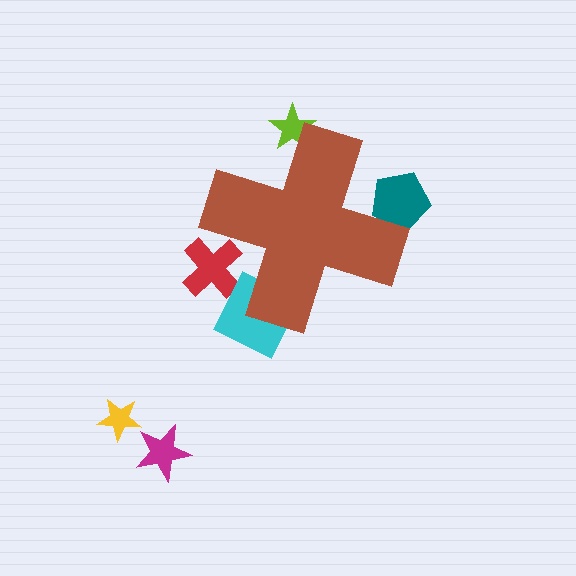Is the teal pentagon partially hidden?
Yes, the teal pentagon is partially hidden behind the brown cross.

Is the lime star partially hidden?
Yes, the lime star is partially hidden behind the brown cross.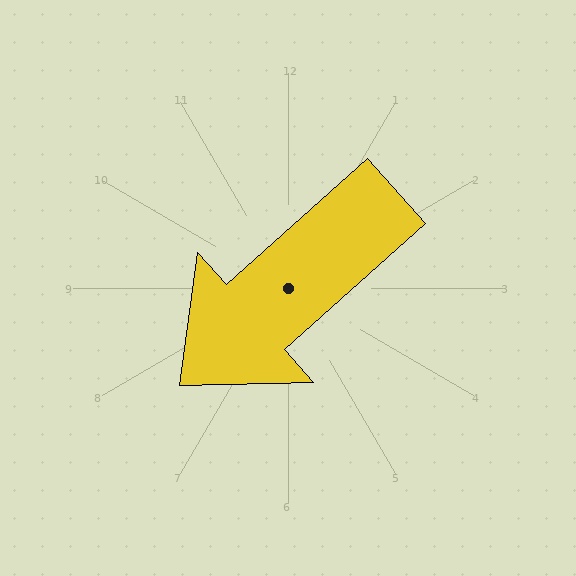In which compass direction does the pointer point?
Southwest.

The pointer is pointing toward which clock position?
Roughly 8 o'clock.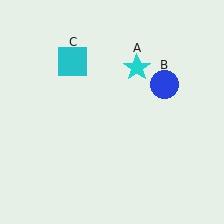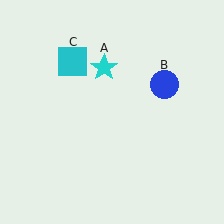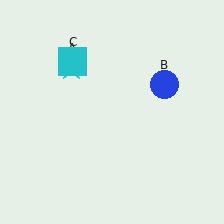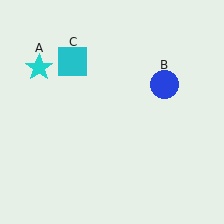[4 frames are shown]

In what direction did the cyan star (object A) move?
The cyan star (object A) moved left.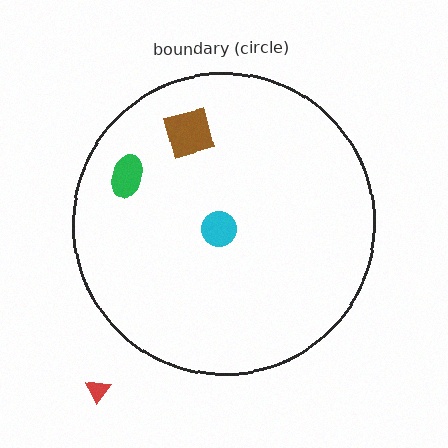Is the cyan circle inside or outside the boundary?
Inside.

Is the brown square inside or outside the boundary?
Inside.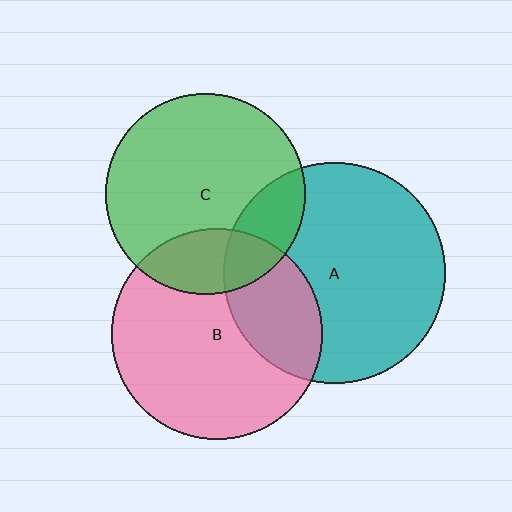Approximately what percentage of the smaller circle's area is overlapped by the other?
Approximately 20%.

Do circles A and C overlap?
Yes.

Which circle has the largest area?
Circle A (teal).